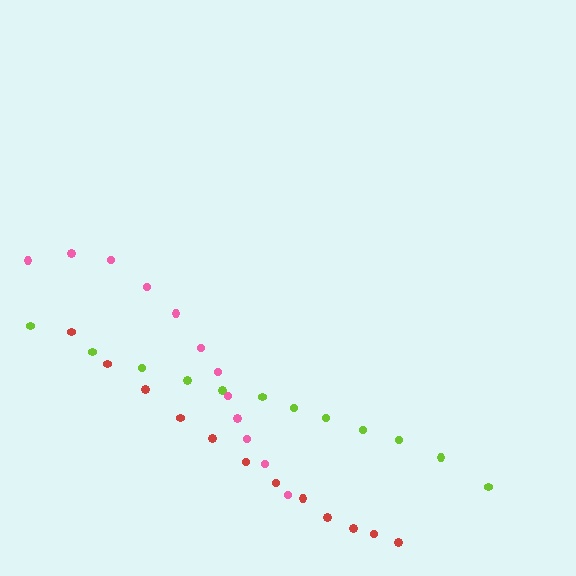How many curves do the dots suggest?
There are 3 distinct paths.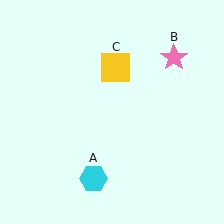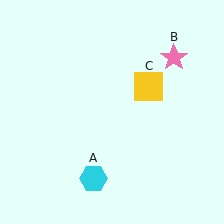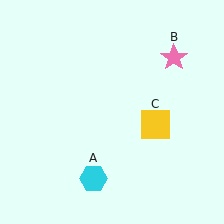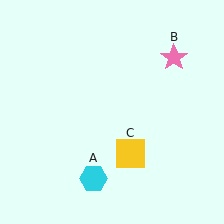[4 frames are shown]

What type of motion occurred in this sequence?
The yellow square (object C) rotated clockwise around the center of the scene.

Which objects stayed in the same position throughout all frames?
Cyan hexagon (object A) and pink star (object B) remained stationary.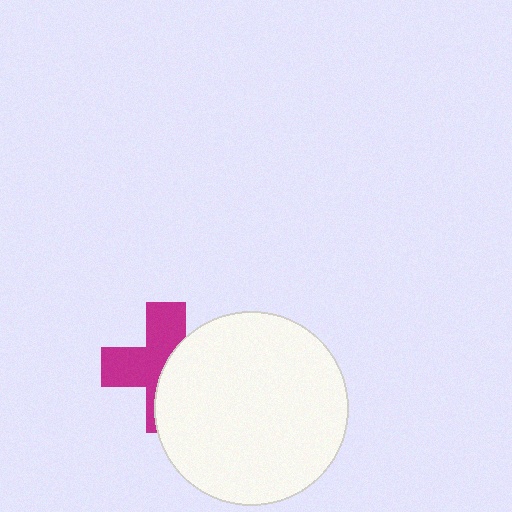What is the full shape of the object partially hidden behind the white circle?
The partially hidden object is a magenta cross.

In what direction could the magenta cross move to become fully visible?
The magenta cross could move left. That would shift it out from behind the white circle entirely.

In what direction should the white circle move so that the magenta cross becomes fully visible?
The white circle should move right. That is the shortest direction to clear the overlap and leave the magenta cross fully visible.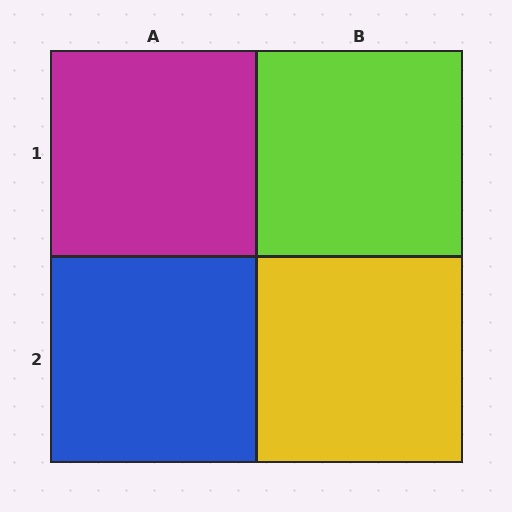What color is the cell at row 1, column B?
Lime.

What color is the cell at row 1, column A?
Magenta.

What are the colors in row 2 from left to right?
Blue, yellow.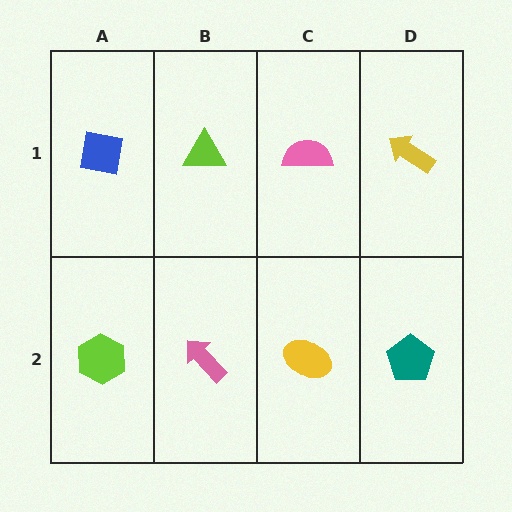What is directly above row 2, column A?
A blue square.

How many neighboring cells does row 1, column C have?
3.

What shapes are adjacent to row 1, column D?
A teal pentagon (row 2, column D), a pink semicircle (row 1, column C).